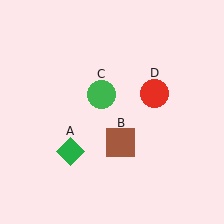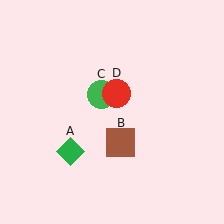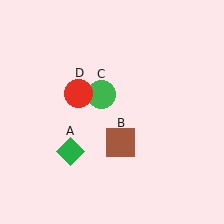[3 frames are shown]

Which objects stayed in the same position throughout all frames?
Green diamond (object A) and brown square (object B) and green circle (object C) remained stationary.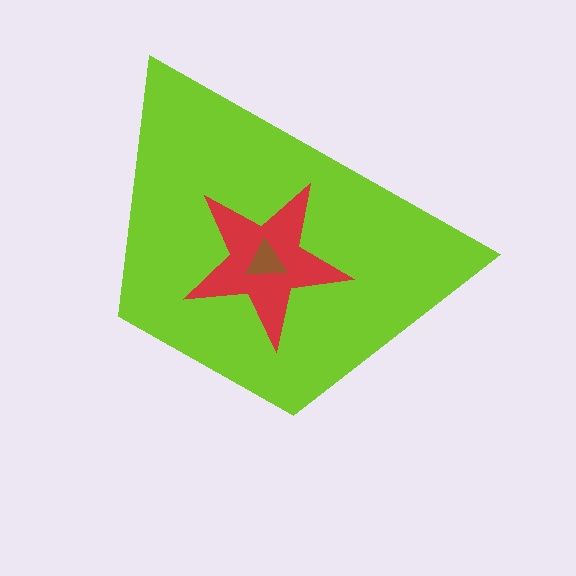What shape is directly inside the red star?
The brown triangle.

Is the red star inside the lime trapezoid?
Yes.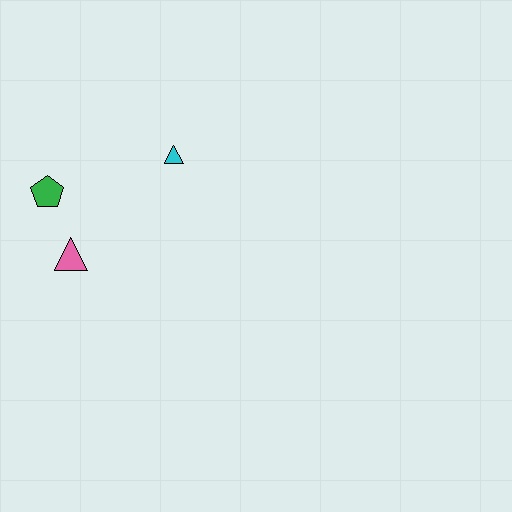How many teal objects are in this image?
There are no teal objects.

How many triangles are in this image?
There are 2 triangles.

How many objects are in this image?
There are 3 objects.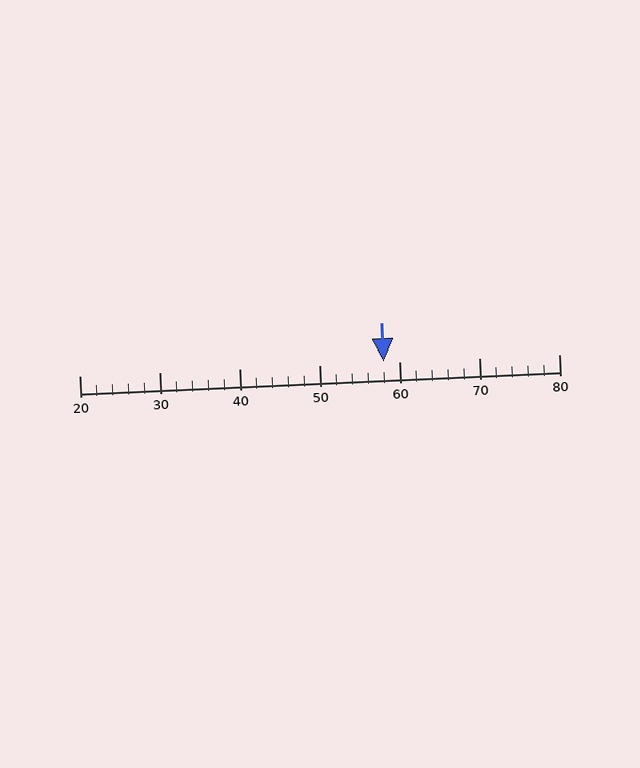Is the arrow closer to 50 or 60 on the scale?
The arrow is closer to 60.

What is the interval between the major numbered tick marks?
The major tick marks are spaced 10 units apart.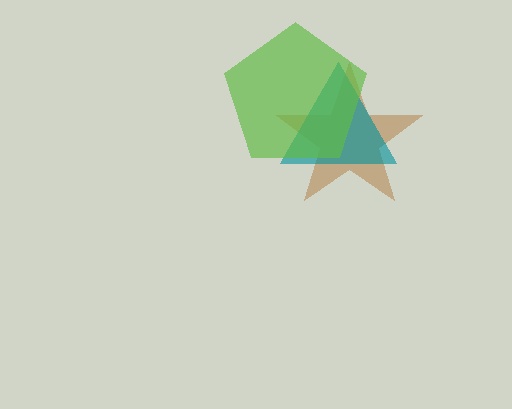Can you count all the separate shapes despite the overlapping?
Yes, there are 3 separate shapes.